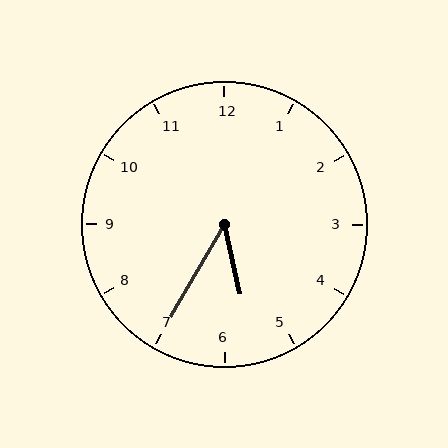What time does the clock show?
5:35.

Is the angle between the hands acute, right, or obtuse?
It is acute.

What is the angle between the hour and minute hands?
Approximately 42 degrees.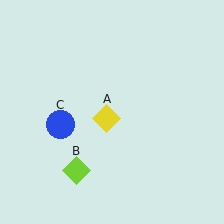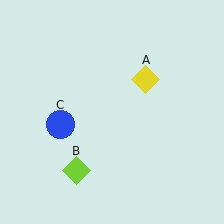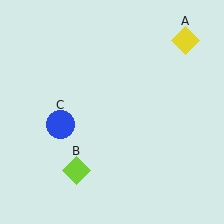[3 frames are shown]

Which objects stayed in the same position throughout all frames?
Lime diamond (object B) and blue circle (object C) remained stationary.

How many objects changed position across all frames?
1 object changed position: yellow diamond (object A).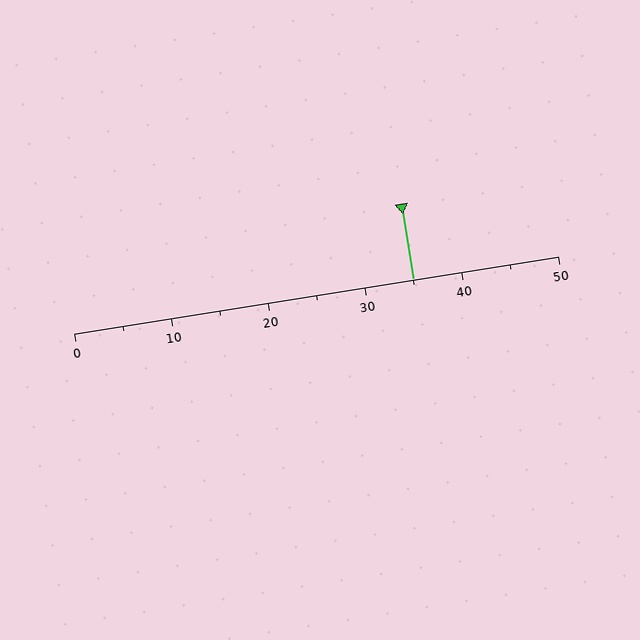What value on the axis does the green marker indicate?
The marker indicates approximately 35.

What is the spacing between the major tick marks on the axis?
The major ticks are spaced 10 apart.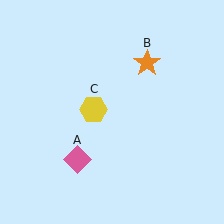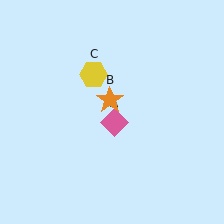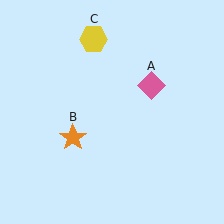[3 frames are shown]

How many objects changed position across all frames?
3 objects changed position: pink diamond (object A), orange star (object B), yellow hexagon (object C).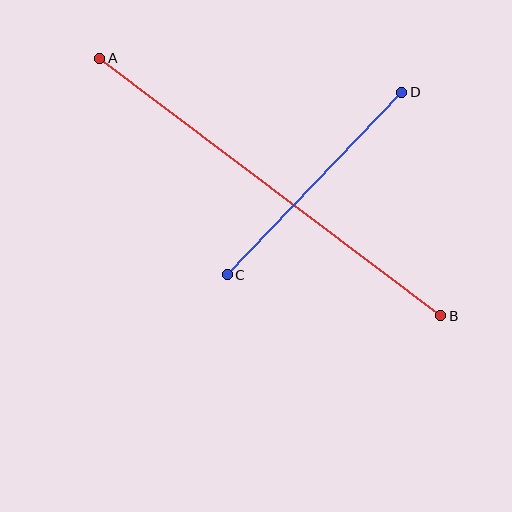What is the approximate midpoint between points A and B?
The midpoint is at approximately (270, 187) pixels.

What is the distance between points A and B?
The distance is approximately 428 pixels.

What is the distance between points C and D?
The distance is approximately 252 pixels.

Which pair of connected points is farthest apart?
Points A and B are farthest apart.